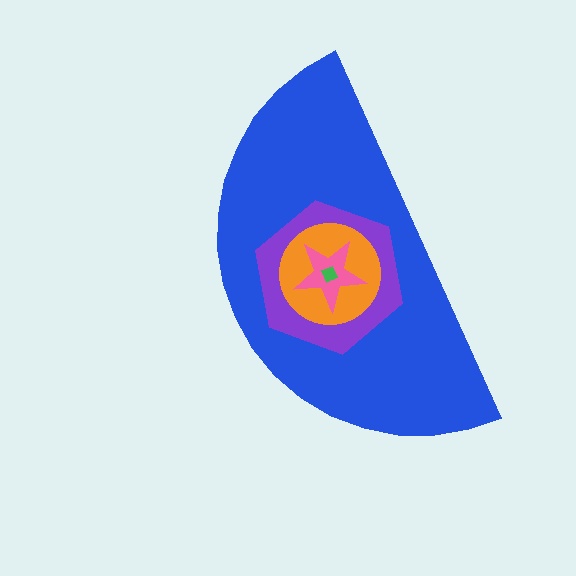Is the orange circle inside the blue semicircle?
Yes.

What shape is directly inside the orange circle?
The pink star.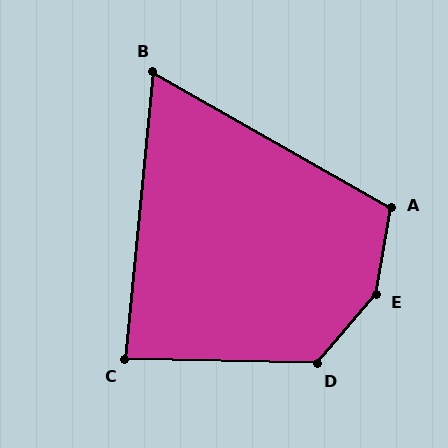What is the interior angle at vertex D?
Approximately 129 degrees (obtuse).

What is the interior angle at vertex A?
Approximately 110 degrees (obtuse).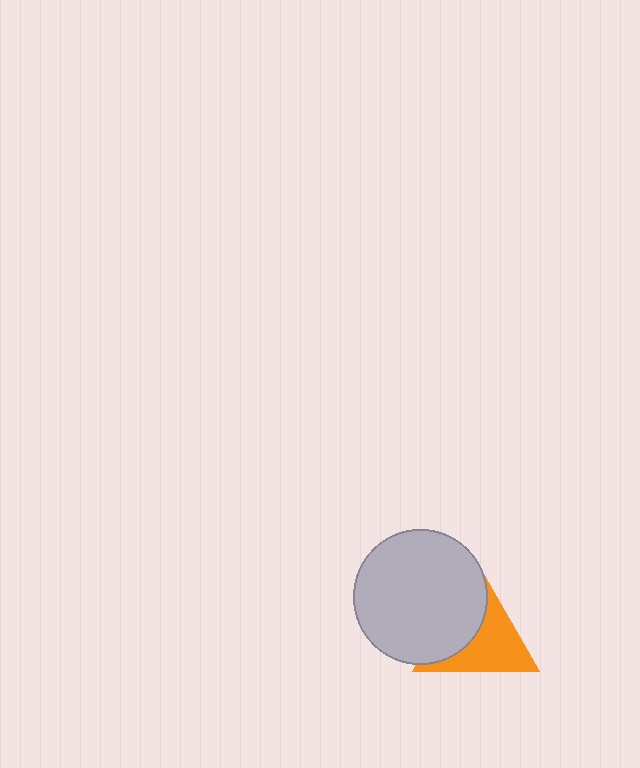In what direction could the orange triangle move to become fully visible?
The orange triangle could move right. That would shift it out from behind the light gray circle entirely.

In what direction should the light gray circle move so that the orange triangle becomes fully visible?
The light gray circle should move left. That is the shortest direction to clear the overlap and leave the orange triangle fully visible.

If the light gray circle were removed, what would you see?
You would see the complete orange triangle.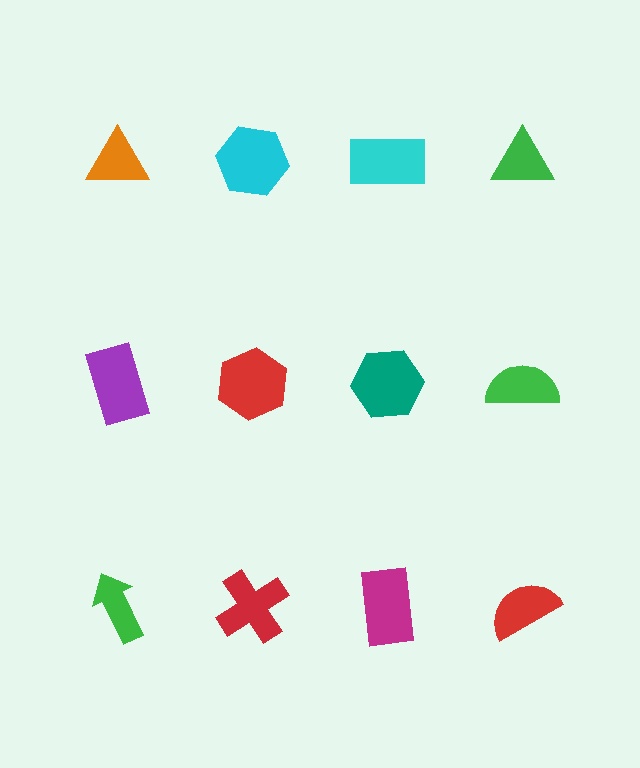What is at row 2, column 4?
A green semicircle.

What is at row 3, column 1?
A green arrow.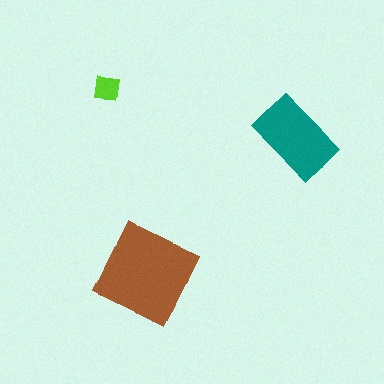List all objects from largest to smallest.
The brown square, the teal rectangle, the lime square.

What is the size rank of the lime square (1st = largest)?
3rd.